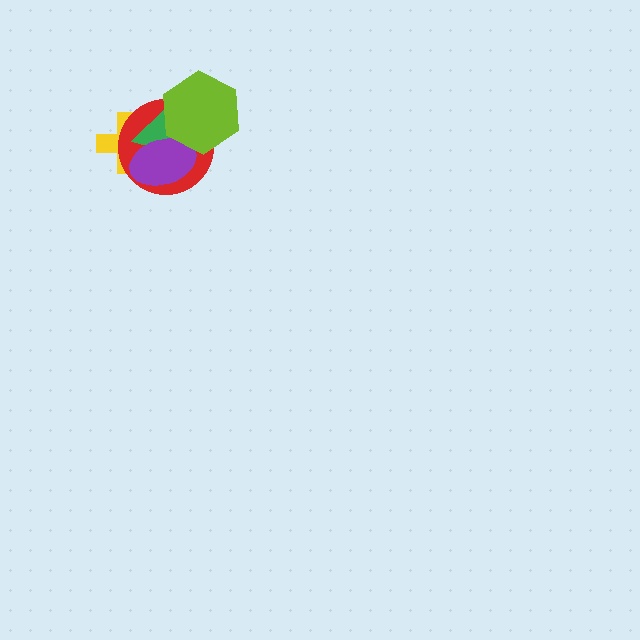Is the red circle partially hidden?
Yes, it is partially covered by another shape.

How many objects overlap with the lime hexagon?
3 objects overlap with the lime hexagon.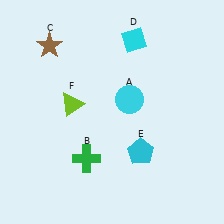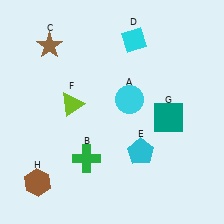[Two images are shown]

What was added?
A teal square (G), a brown hexagon (H) were added in Image 2.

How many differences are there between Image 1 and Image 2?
There are 2 differences between the two images.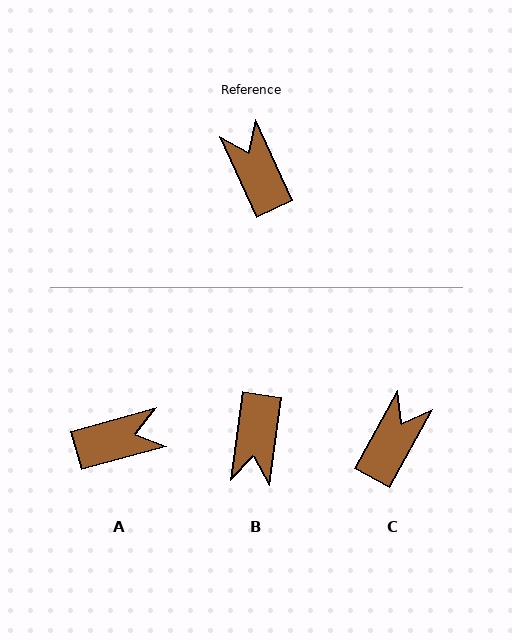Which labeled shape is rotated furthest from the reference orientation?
B, about 147 degrees away.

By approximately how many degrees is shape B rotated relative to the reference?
Approximately 147 degrees counter-clockwise.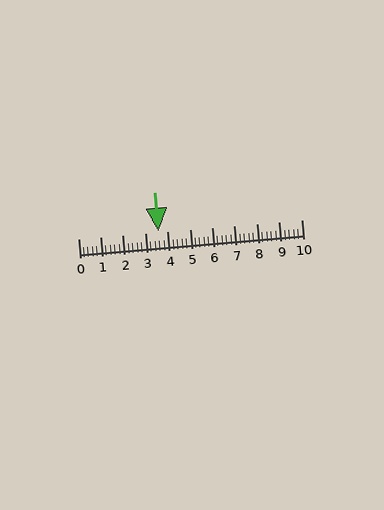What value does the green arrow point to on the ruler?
The green arrow points to approximately 3.6.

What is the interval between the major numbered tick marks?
The major tick marks are spaced 1 units apart.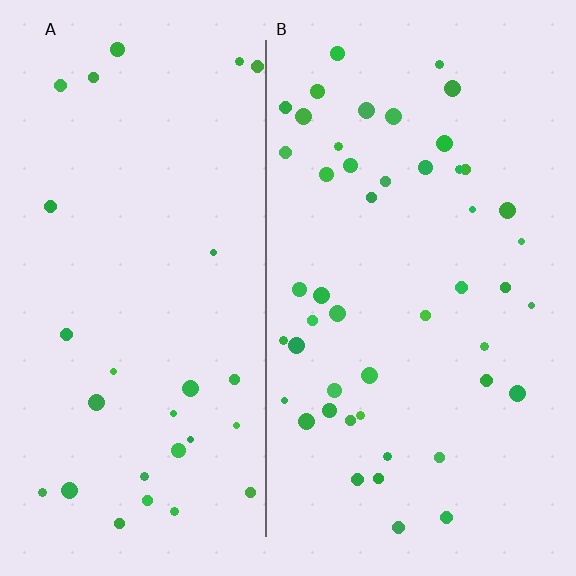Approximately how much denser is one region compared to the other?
Approximately 1.7× — region B over region A.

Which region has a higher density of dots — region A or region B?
B (the right).